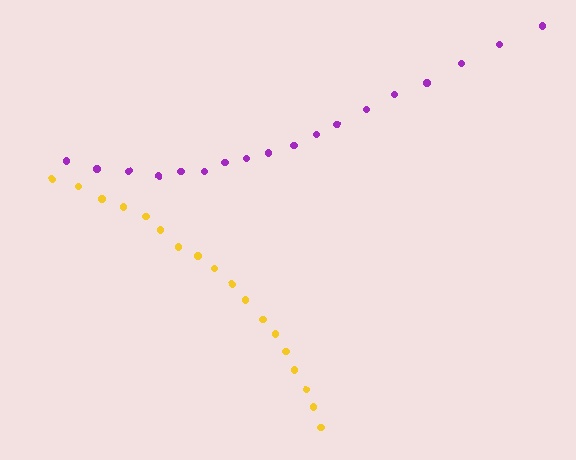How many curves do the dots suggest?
There are 2 distinct paths.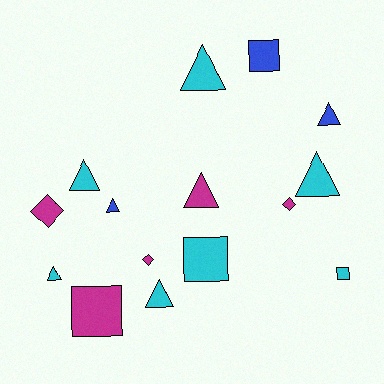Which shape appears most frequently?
Triangle, with 8 objects.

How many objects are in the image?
There are 15 objects.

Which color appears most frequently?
Cyan, with 7 objects.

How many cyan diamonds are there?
There are no cyan diamonds.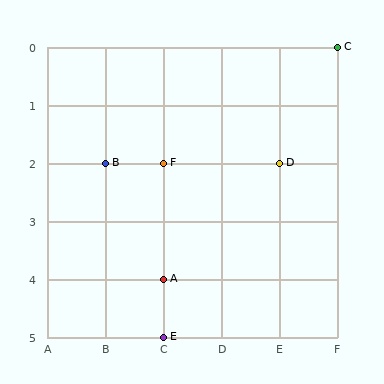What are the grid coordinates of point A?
Point A is at grid coordinates (C, 4).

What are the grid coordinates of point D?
Point D is at grid coordinates (E, 2).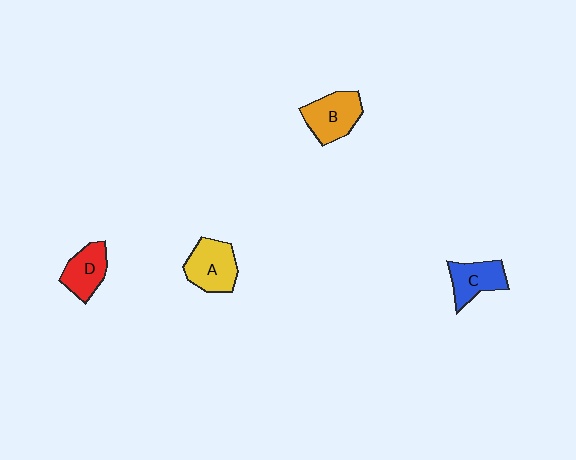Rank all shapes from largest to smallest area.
From largest to smallest: A (yellow), B (orange), C (blue), D (red).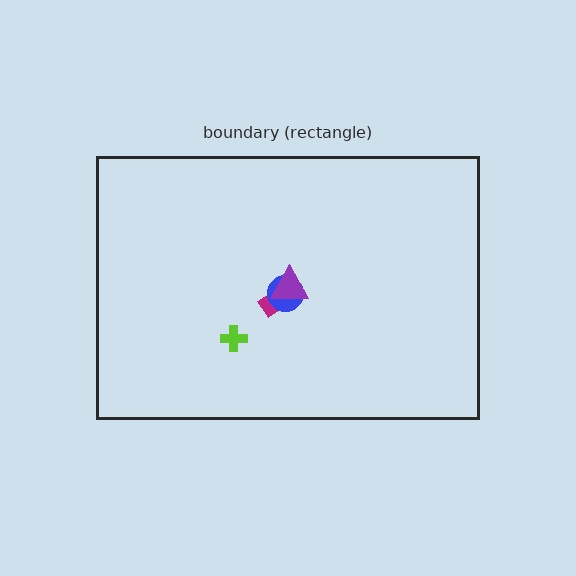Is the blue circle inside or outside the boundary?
Inside.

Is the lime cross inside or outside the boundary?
Inside.